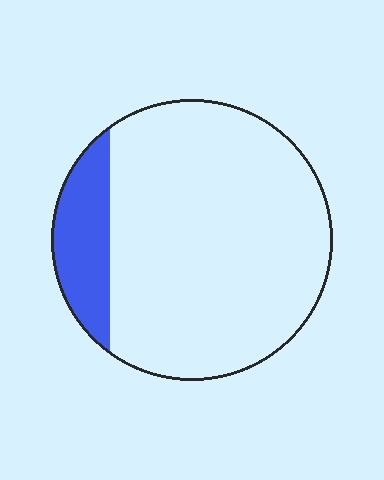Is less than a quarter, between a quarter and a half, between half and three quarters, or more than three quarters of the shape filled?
Less than a quarter.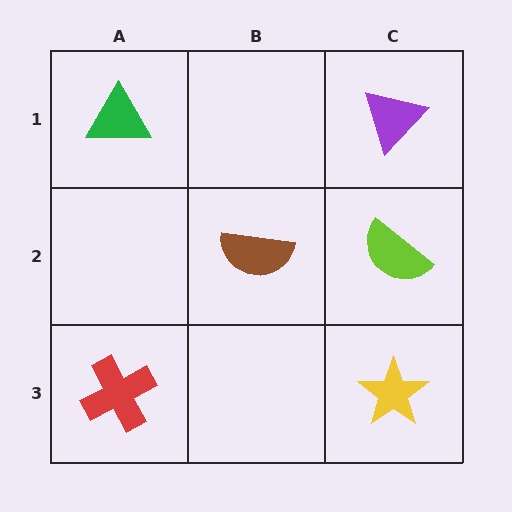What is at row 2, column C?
A lime semicircle.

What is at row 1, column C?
A purple triangle.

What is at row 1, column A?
A green triangle.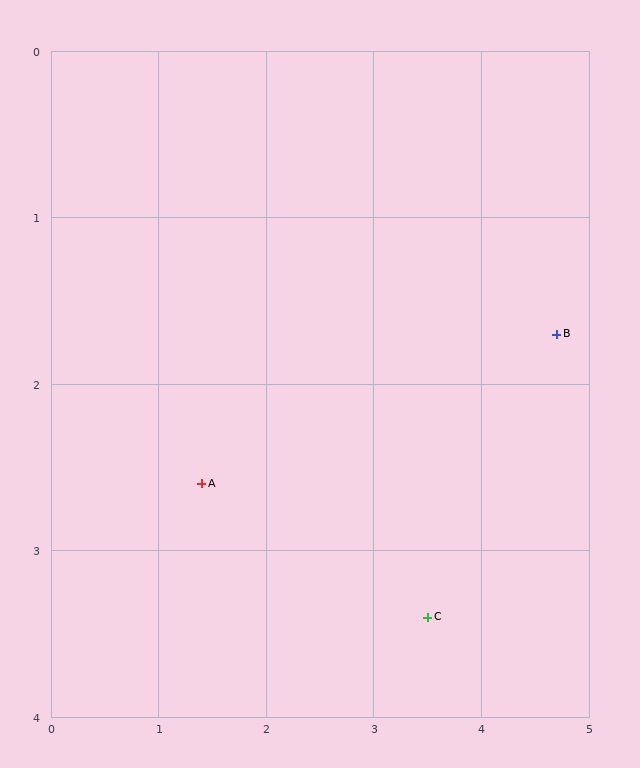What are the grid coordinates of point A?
Point A is at approximately (1.4, 2.6).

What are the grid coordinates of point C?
Point C is at approximately (3.5, 3.4).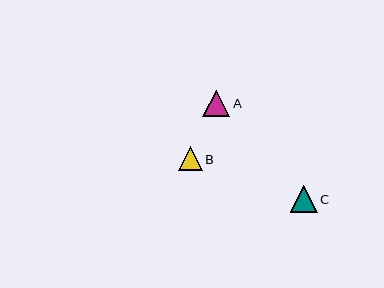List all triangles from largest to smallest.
From largest to smallest: C, A, B.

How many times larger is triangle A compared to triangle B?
Triangle A is approximately 1.1 times the size of triangle B.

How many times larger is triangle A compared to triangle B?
Triangle A is approximately 1.1 times the size of triangle B.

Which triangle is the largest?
Triangle C is the largest with a size of approximately 27 pixels.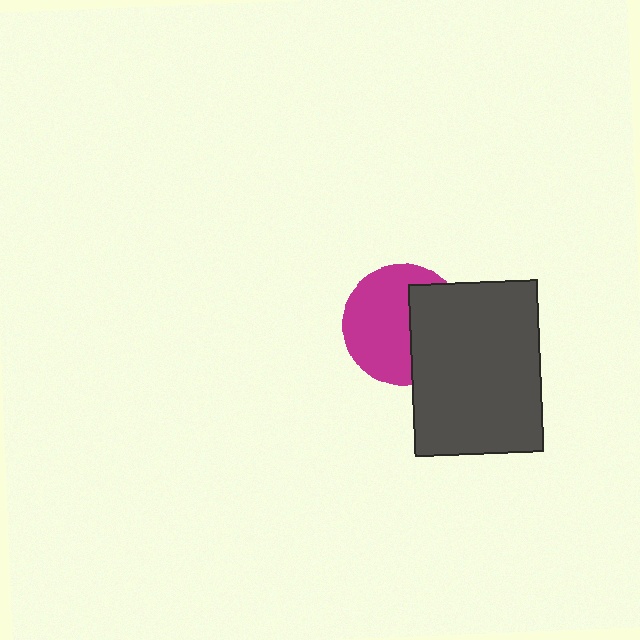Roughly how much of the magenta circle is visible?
About half of it is visible (roughly 61%).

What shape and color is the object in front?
The object in front is a dark gray rectangle.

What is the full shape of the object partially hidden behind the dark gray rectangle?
The partially hidden object is a magenta circle.